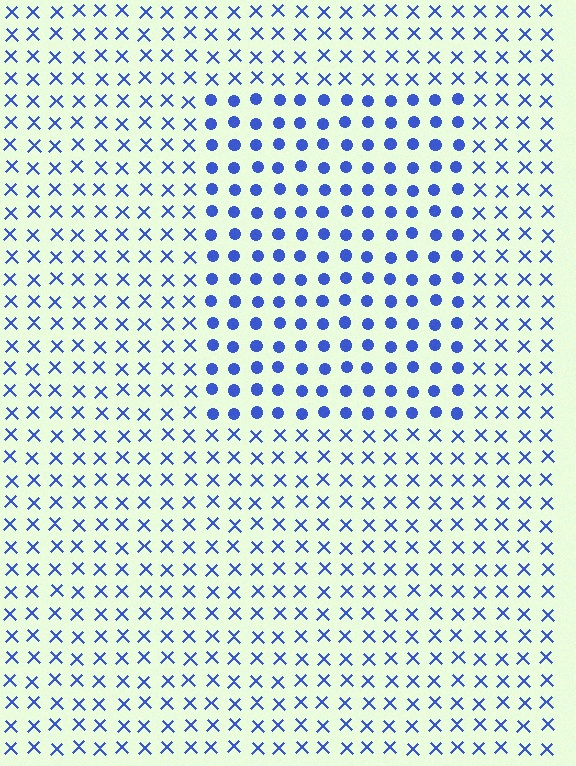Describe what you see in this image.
The image is filled with small blue elements arranged in a uniform grid. A rectangle-shaped region contains circles, while the surrounding area contains X marks. The boundary is defined purely by the change in element shape.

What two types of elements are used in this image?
The image uses circles inside the rectangle region and X marks outside it.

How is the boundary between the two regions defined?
The boundary is defined by a change in element shape: circles inside vs. X marks outside. All elements share the same color and spacing.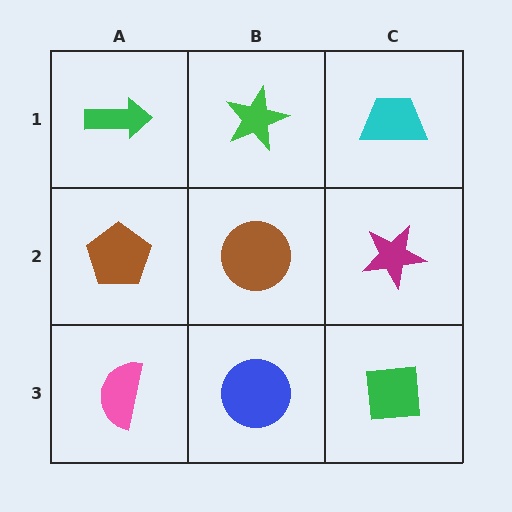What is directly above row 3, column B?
A brown circle.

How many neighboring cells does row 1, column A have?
2.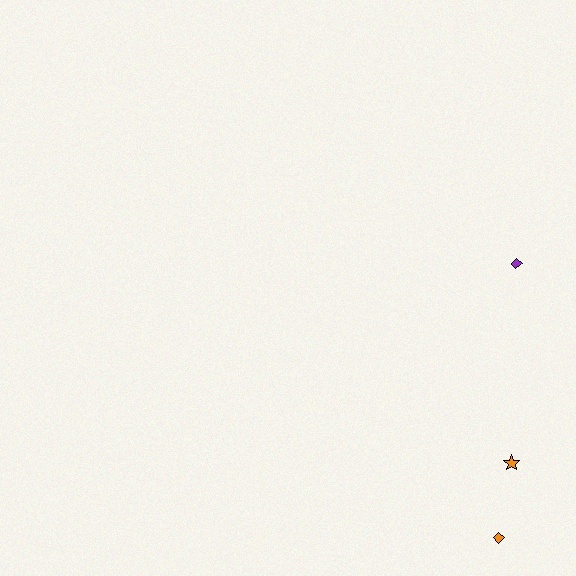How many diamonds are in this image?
There are 2 diamonds.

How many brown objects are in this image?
There are no brown objects.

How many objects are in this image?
There are 3 objects.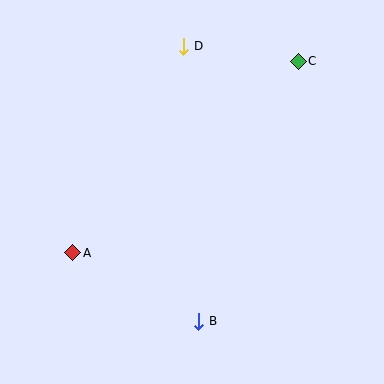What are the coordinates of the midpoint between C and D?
The midpoint between C and D is at (241, 54).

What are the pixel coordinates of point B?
Point B is at (199, 321).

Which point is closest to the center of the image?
Point B at (199, 321) is closest to the center.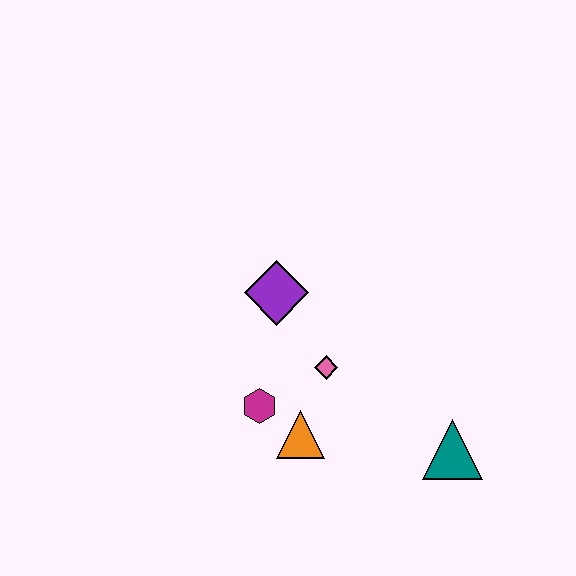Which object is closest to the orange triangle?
The magenta hexagon is closest to the orange triangle.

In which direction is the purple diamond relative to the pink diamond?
The purple diamond is above the pink diamond.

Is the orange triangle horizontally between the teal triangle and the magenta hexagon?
Yes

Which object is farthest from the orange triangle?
The teal triangle is farthest from the orange triangle.